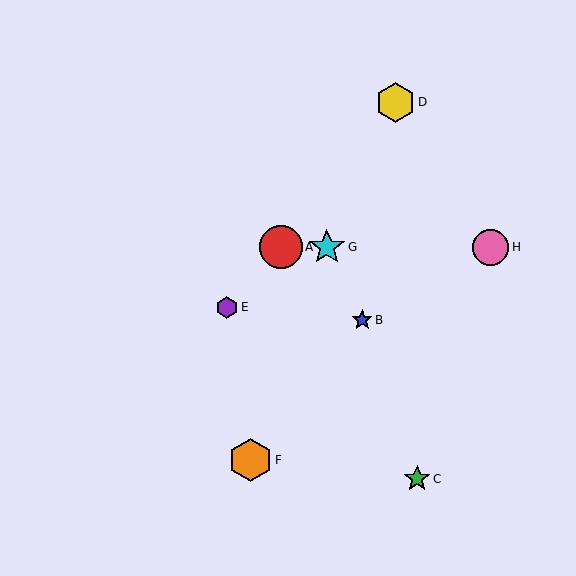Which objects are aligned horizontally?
Objects A, G, H are aligned horizontally.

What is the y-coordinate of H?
Object H is at y≈247.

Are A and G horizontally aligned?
Yes, both are at y≈247.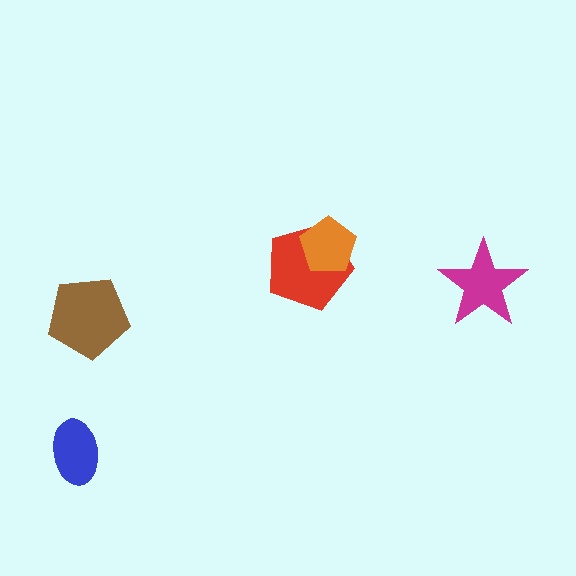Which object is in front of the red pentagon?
The orange pentagon is in front of the red pentagon.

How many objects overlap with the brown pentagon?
0 objects overlap with the brown pentagon.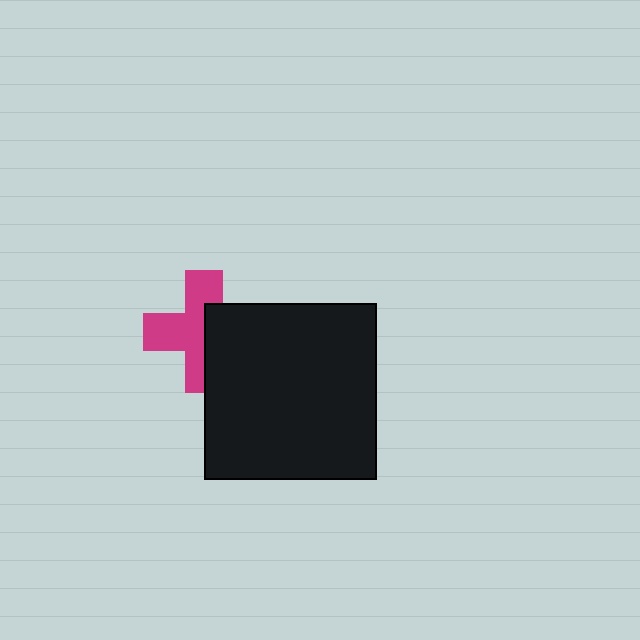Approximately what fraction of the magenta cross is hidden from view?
Roughly 43% of the magenta cross is hidden behind the black rectangle.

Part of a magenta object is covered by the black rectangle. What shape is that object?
It is a cross.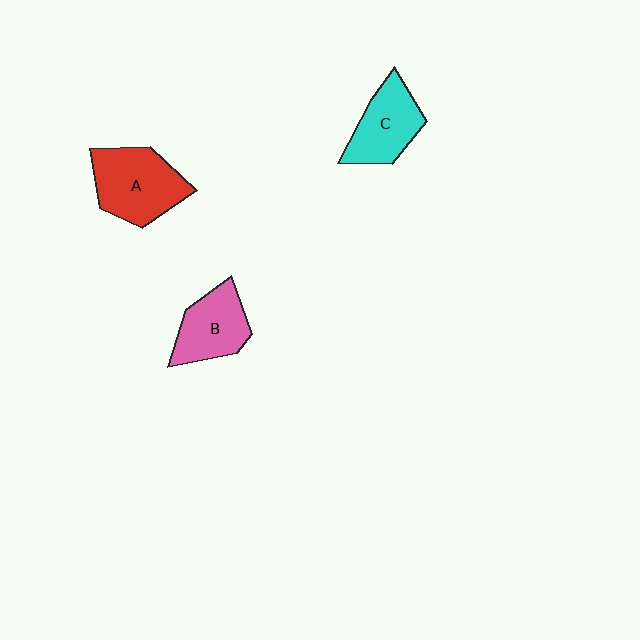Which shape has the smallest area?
Shape B (pink).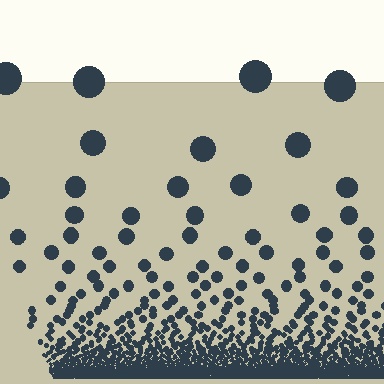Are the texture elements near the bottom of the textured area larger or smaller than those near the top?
Smaller. The gradient is inverted — elements near the bottom are smaller and denser.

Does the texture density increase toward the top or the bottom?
Density increases toward the bottom.